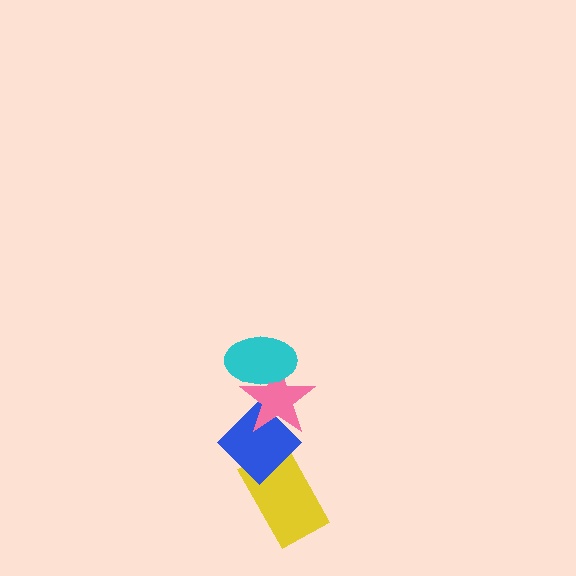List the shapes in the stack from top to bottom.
From top to bottom: the cyan ellipse, the pink star, the blue diamond, the yellow rectangle.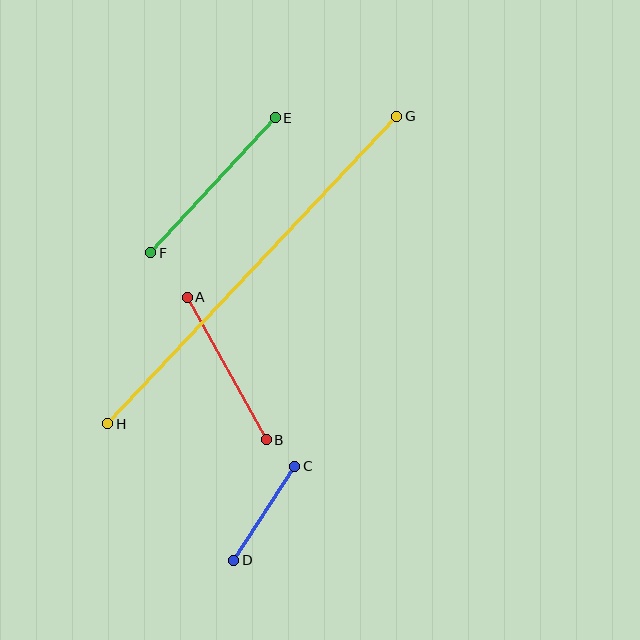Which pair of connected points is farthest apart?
Points G and H are farthest apart.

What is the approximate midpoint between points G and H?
The midpoint is at approximately (252, 270) pixels.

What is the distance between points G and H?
The distance is approximately 422 pixels.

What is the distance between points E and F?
The distance is approximately 184 pixels.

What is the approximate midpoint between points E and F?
The midpoint is at approximately (213, 185) pixels.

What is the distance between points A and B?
The distance is approximately 163 pixels.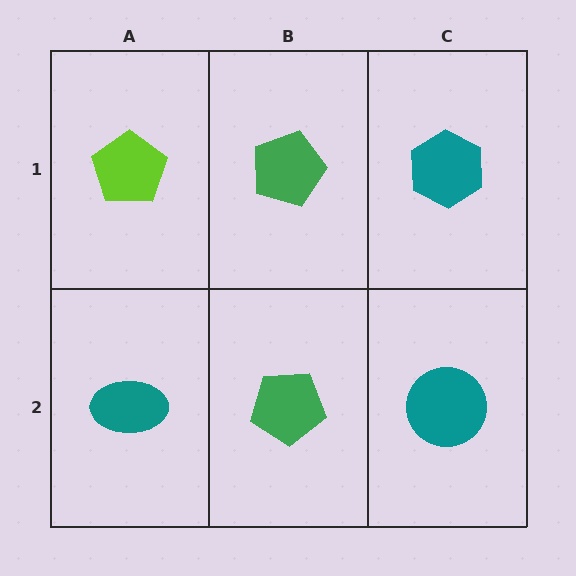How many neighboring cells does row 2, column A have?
2.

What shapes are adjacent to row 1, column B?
A green pentagon (row 2, column B), a lime pentagon (row 1, column A), a teal hexagon (row 1, column C).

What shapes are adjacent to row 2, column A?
A lime pentagon (row 1, column A), a green pentagon (row 2, column B).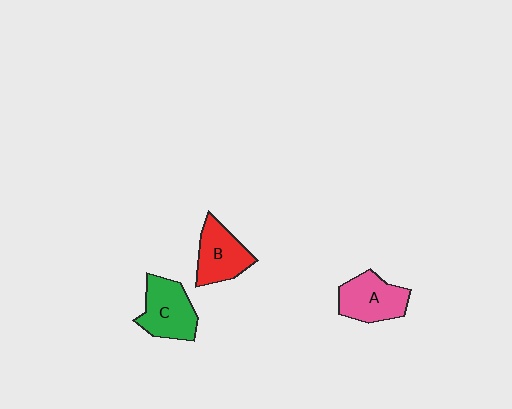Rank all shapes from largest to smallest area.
From largest to smallest: C (green), A (pink), B (red).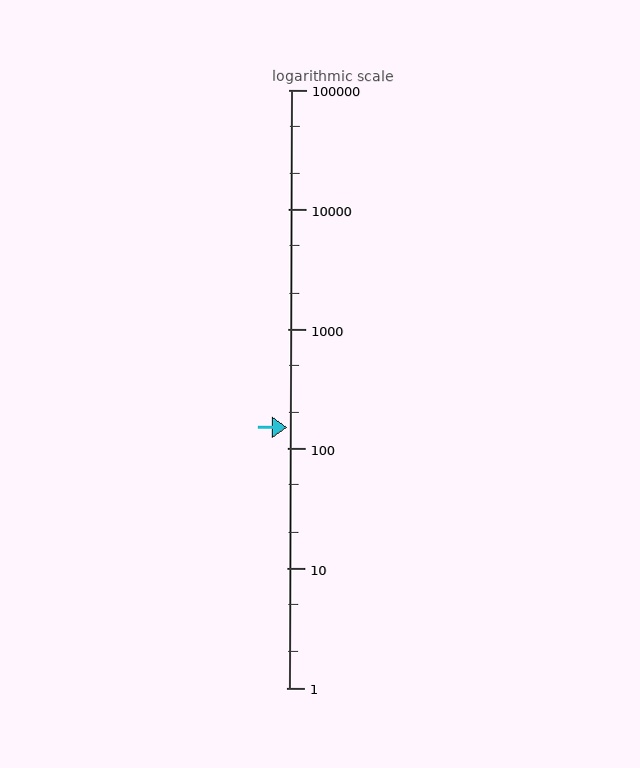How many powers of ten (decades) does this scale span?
The scale spans 5 decades, from 1 to 100000.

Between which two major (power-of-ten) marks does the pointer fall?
The pointer is between 100 and 1000.